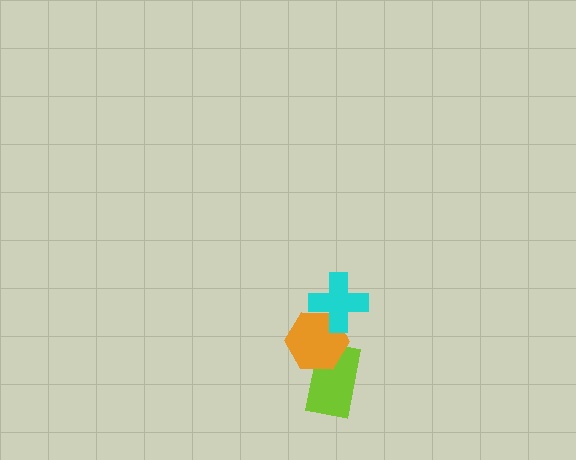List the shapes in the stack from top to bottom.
From top to bottom: the cyan cross, the orange hexagon, the lime rectangle.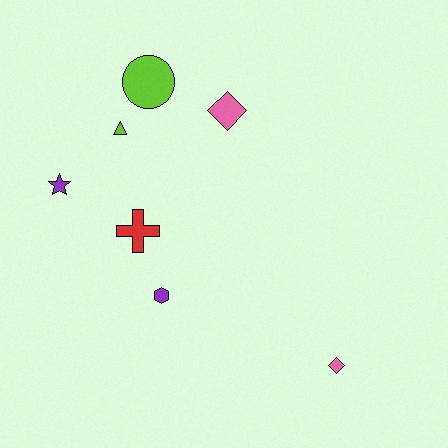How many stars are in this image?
There is 1 star.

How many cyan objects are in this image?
There are no cyan objects.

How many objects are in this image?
There are 7 objects.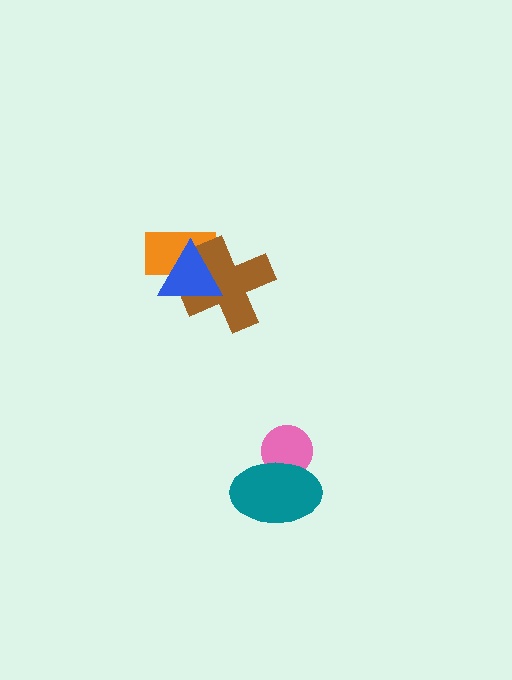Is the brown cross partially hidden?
Yes, it is partially covered by another shape.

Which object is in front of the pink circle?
The teal ellipse is in front of the pink circle.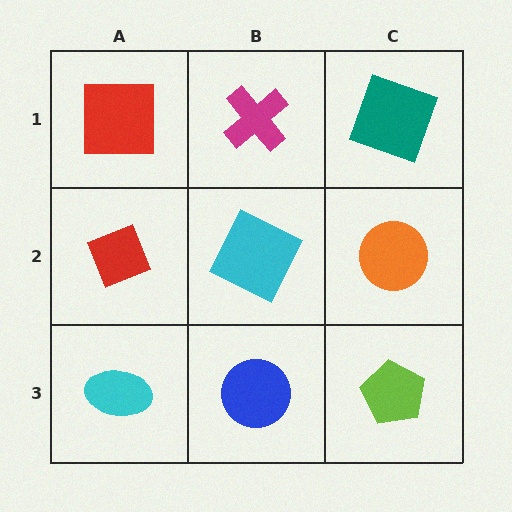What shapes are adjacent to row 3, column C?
An orange circle (row 2, column C), a blue circle (row 3, column B).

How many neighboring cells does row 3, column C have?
2.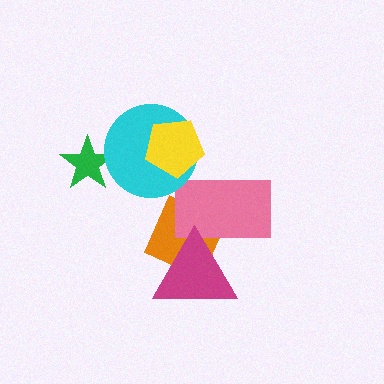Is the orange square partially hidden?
Yes, it is partially covered by another shape.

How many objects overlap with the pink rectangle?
2 objects overlap with the pink rectangle.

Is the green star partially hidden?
Yes, it is partially covered by another shape.